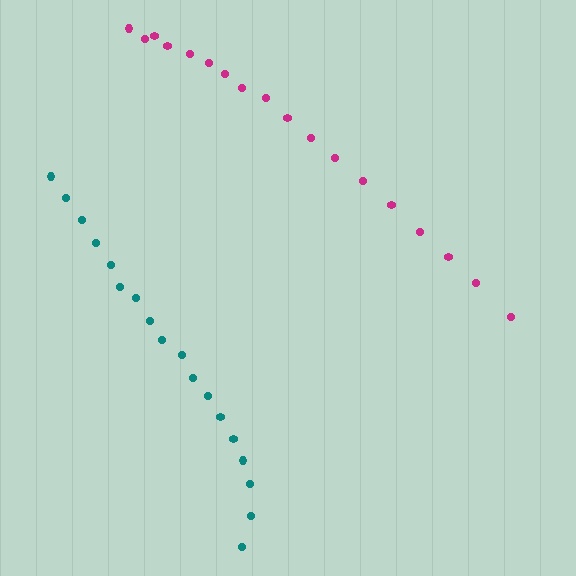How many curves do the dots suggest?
There are 2 distinct paths.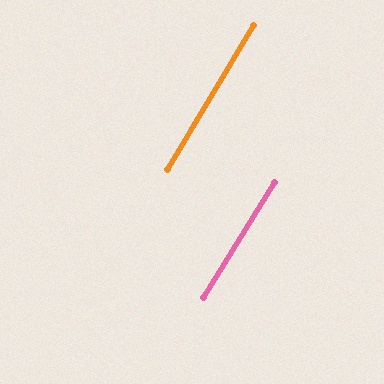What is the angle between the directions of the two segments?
Approximately 1 degree.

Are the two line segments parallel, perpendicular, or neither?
Parallel — their directions differ by only 0.9°.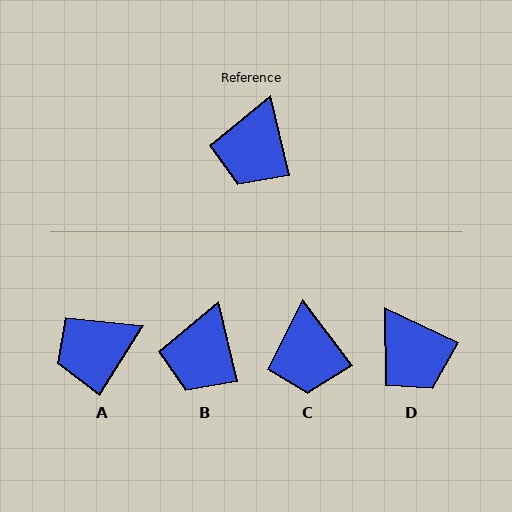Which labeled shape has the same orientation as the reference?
B.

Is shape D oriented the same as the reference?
No, it is off by about 51 degrees.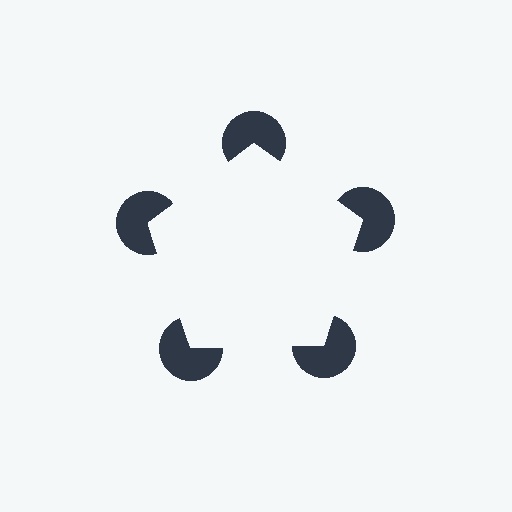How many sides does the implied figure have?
5 sides.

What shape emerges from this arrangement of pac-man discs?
An illusory pentagon — its edges are inferred from the aligned wedge cuts in the pac-man discs, not physically drawn.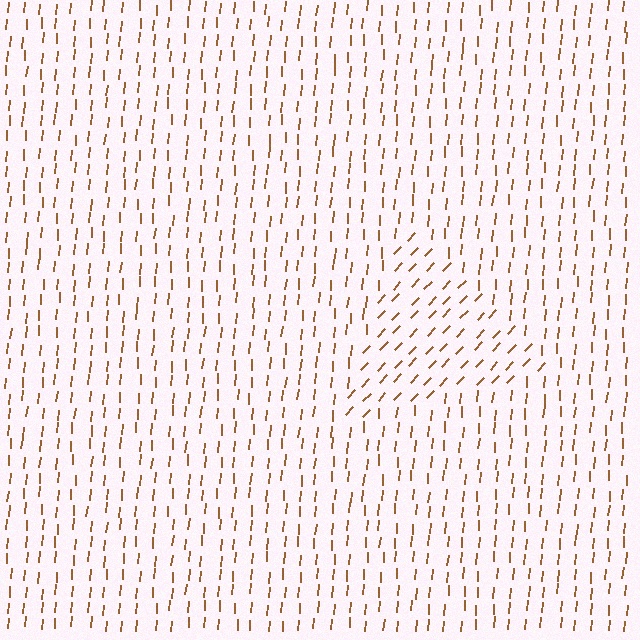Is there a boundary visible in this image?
Yes, there is a texture boundary formed by a change in line orientation.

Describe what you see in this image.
The image is filled with small brown line segments. A triangle region in the image has lines oriented differently from the surrounding lines, creating a visible texture boundary.